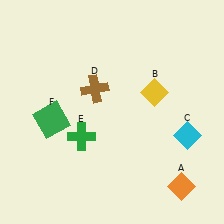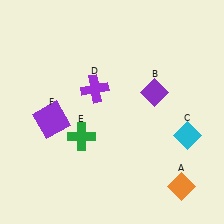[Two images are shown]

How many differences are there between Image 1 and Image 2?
There are 3 differences between the two images.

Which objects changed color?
B changed from yellow to purple. D changed from brown to purple. F changed from green to purple.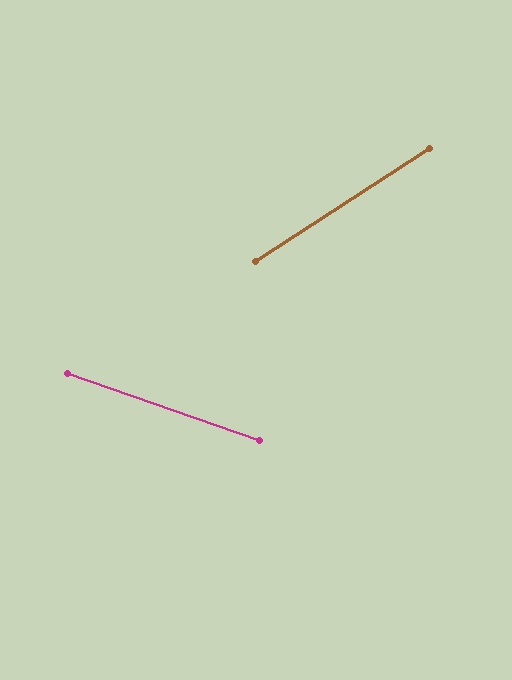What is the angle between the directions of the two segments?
Approximately 52 degrees.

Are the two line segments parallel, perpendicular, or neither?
Neither parallel nor perpendicular — they differ by about 52°.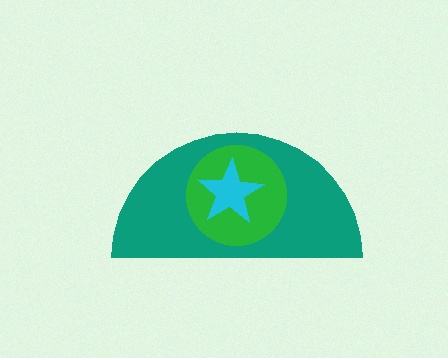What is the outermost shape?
The teal semicircle.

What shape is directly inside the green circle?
The cyan star.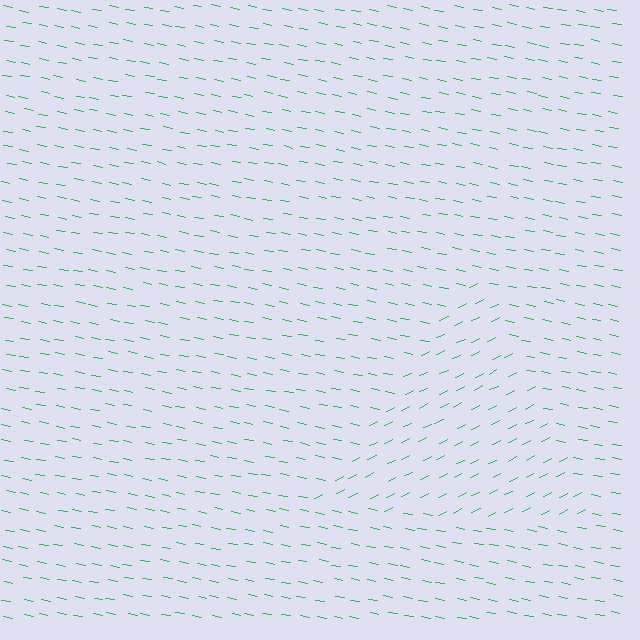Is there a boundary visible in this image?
Yes, there is a texture boundary formed by a change in line orientation.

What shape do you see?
I see a triangle.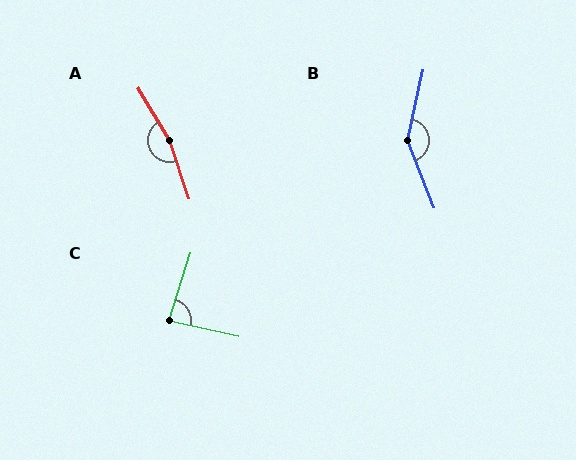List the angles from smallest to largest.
C (85°), B (146°), A (167°).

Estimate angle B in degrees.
Approximately 146 degrees.